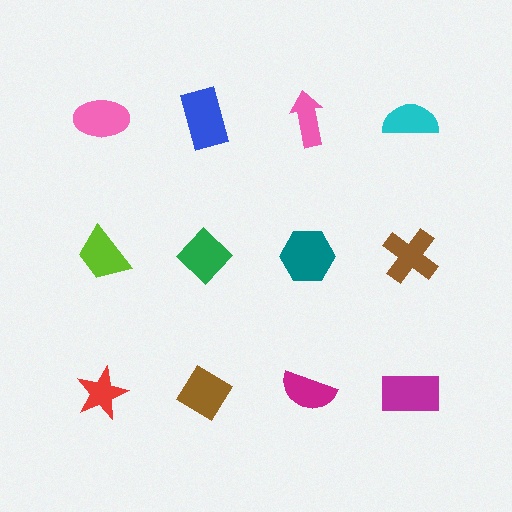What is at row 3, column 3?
A magenta semicircle.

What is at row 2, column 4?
A brown cross.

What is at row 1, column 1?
A pink ellipse.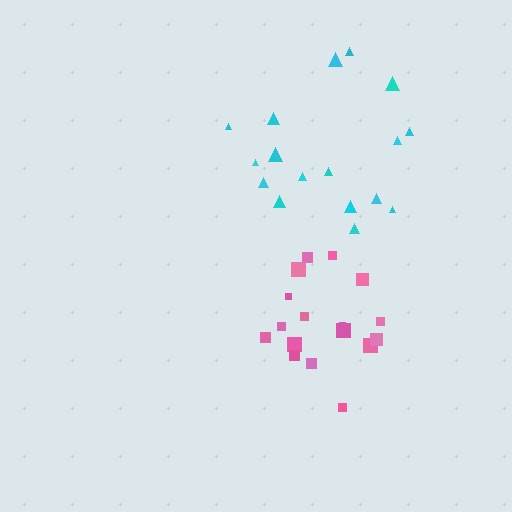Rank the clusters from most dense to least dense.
pink, cyan.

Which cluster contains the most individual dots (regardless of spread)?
Pink (18).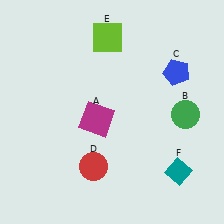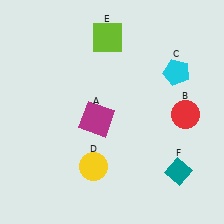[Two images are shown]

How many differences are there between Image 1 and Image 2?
There are 3 differences between the two images.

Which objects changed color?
B changed from green to red. C changed from blue to cyan. D changed from red to yellow.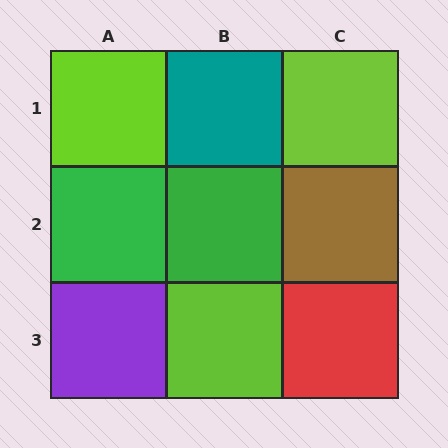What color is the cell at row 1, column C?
Lime.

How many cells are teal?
1 cell is teal.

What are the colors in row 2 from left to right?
Green, green, brown.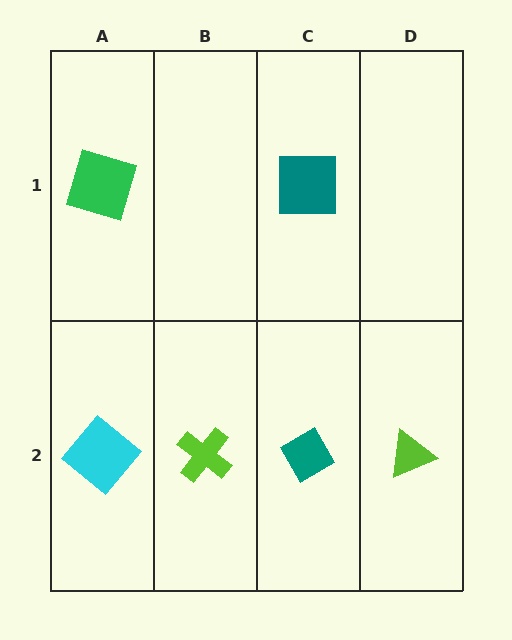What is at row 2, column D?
A lime triangle.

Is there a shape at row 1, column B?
No, that cell is empty.